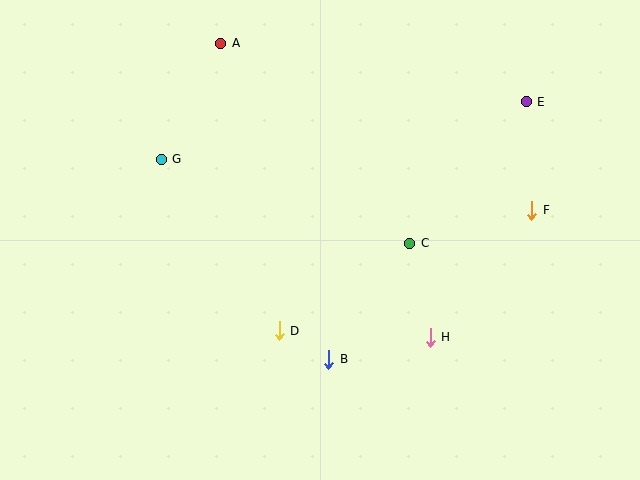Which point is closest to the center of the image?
Point C at (410, 243) is closest to the center.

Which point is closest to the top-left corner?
Point A is closest to the top-left corner.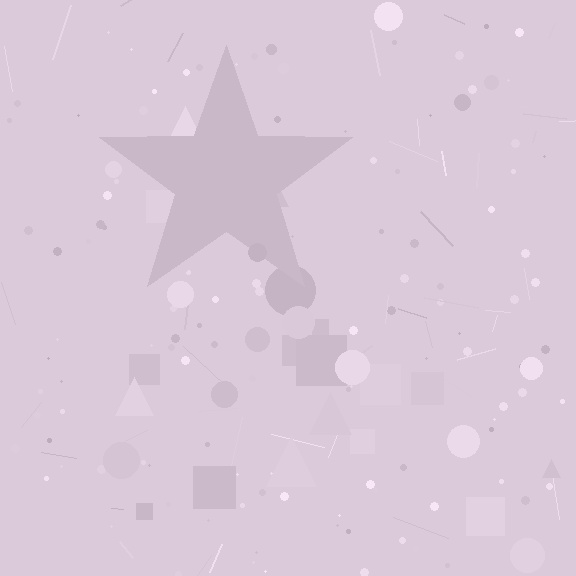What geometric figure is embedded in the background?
A star is embedded in the background.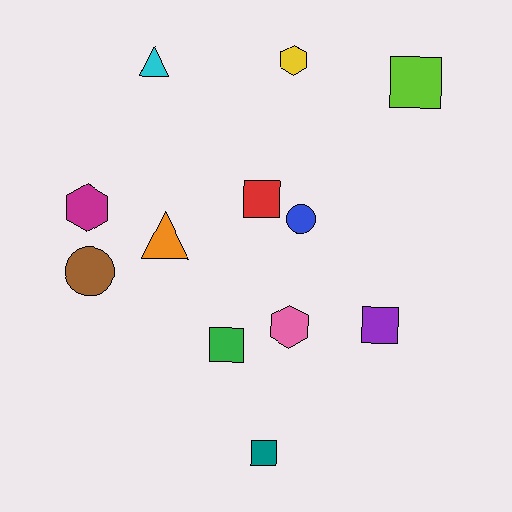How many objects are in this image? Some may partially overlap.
There are 12 objects.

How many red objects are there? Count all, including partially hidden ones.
There is 1 red object.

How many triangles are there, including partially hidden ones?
There are 2 triangles.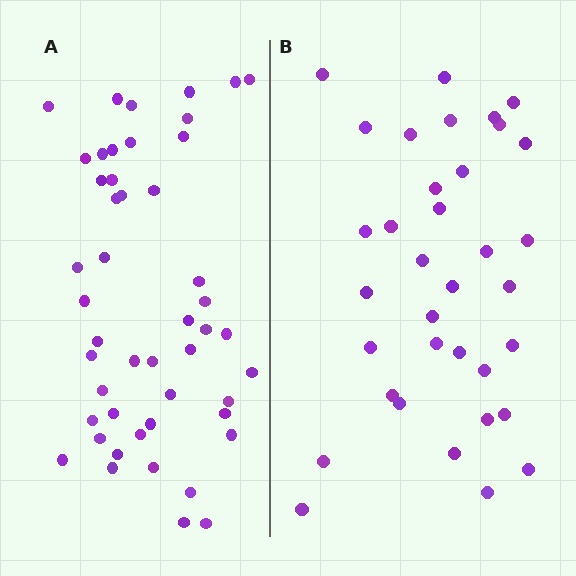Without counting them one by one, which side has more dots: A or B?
Region A (the left region) has more dots.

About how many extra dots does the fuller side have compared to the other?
Region A has approximately 15 more dots than region B.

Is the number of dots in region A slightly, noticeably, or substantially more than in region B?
Region A has noticeably more, but not dramatically so. The ratio is roughly 1.4 to 1.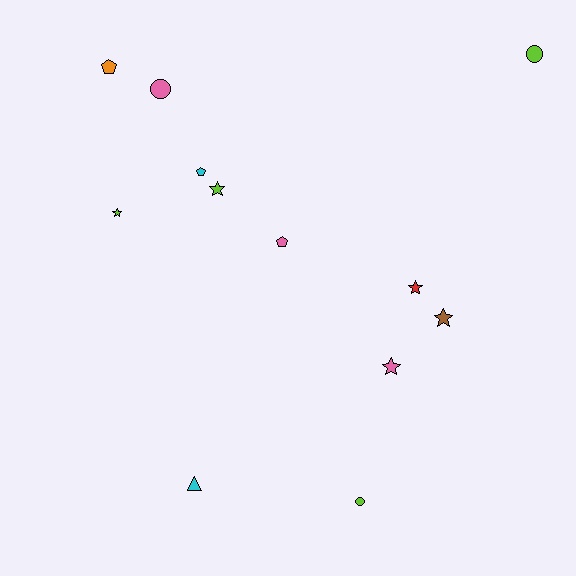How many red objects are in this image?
There is 1 red object.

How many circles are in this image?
There are 3 circles.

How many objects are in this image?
There are 12 objects.